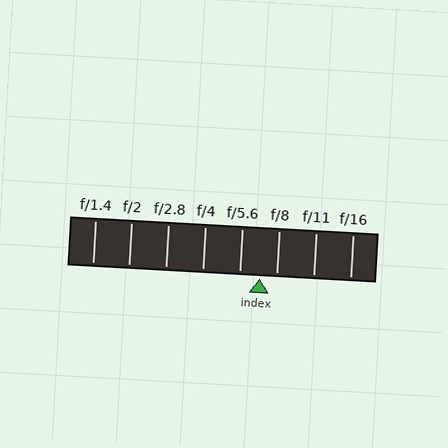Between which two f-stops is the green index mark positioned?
The index mark is between f/5.6 and f/8.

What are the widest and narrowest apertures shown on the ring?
The widest aperture shown is f/1.4 and the narrowest is f/16.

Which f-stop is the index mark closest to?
The index mark is closest to f/8.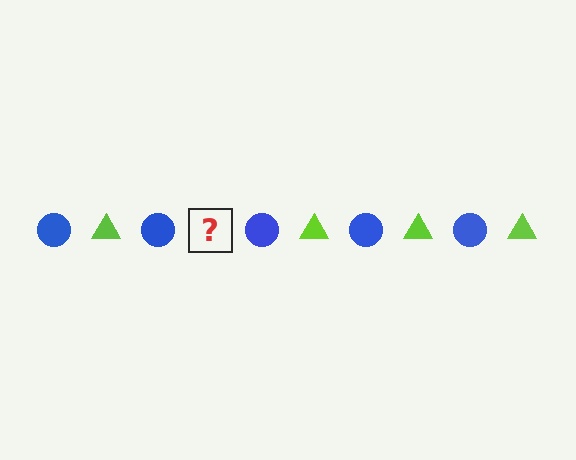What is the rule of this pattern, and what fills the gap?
The rule is that the pattern alternates between blue circle and lime triangle. The gap should be filled with a lime triangle.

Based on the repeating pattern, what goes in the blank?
The blank should be a lime triangle.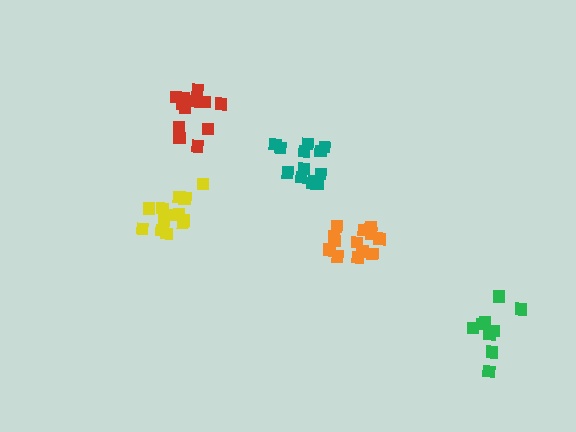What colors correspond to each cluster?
The clusters are colored: orange, green, red, yellow, teal.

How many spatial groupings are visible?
There are 5 spatial groupings.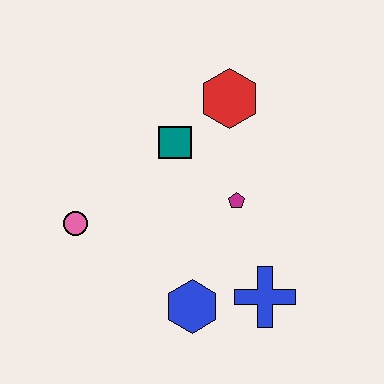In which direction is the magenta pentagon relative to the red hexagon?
The magenta pentagon is below the red hexagon.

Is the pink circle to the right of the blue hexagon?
No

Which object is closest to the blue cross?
The blue hexagon is closest to the blue cross.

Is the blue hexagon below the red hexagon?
Yes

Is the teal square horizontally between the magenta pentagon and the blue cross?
No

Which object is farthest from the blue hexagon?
The red hexagon is farthest from the blue hexagon.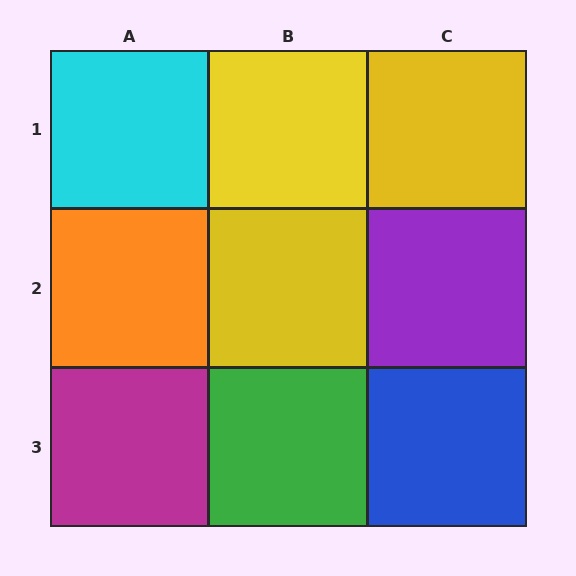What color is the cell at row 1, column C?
Yellow.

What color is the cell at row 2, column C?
Purple.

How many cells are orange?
1 cell is orange.